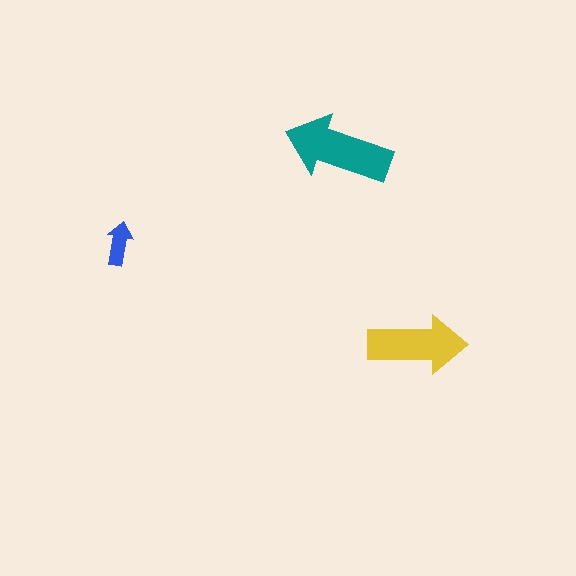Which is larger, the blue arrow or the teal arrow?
The teal one.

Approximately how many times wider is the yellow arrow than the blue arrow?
About 2.5 times wider.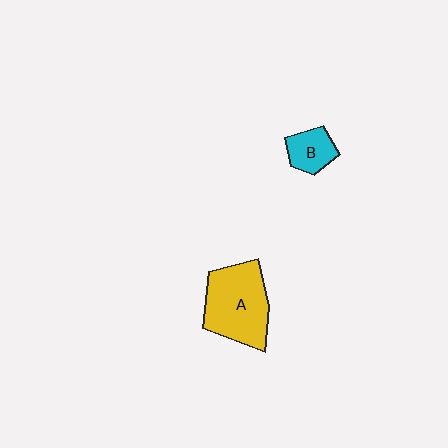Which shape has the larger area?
Shape A (yellow).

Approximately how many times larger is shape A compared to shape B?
Approximately 2.6 times.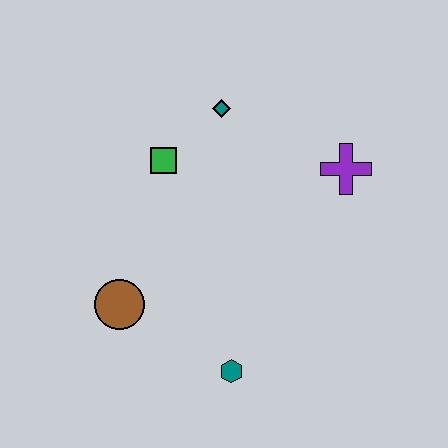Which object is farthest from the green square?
The teal hexagon is farthest from the green square.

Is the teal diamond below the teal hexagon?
No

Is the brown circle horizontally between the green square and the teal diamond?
No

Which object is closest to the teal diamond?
The green square is closest to the teal diamond.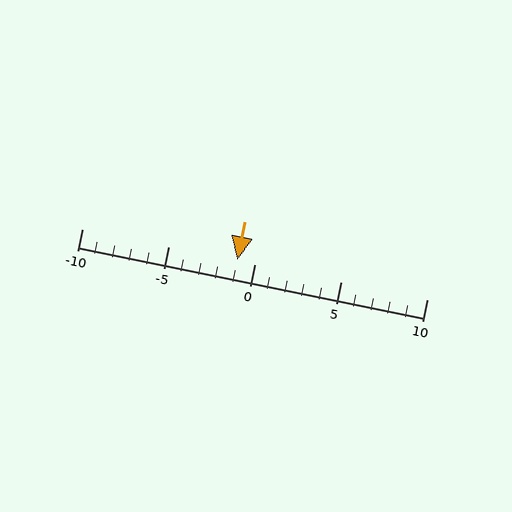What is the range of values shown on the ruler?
The ruler shows values from -10 to 10.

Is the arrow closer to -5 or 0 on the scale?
The arrow is closer to 0.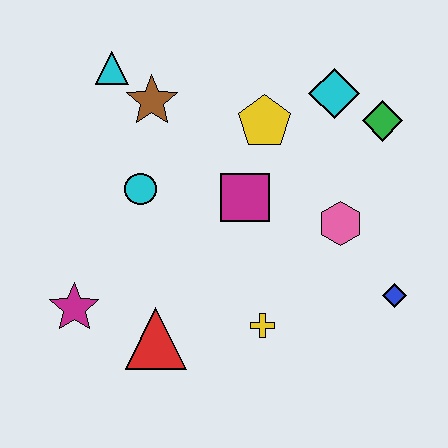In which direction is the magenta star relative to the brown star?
The magenta star is below the brown star.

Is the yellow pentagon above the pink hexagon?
Yes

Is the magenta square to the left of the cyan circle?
No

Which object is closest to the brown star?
The cyan triangle is closest to the brown star.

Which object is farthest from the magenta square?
The magenta star is farthest from the magenta square.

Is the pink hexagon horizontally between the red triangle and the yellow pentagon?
No